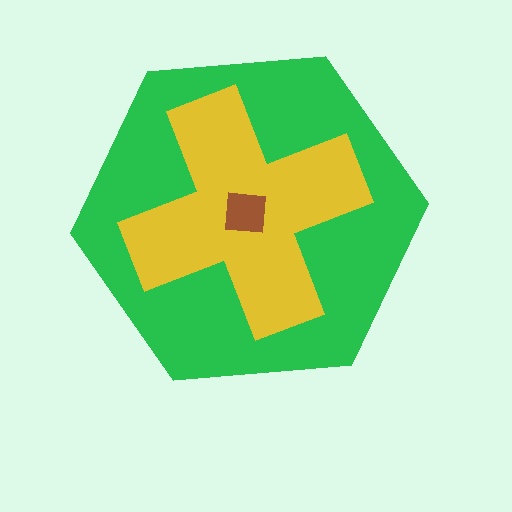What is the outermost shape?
The green hexagon.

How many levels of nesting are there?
3.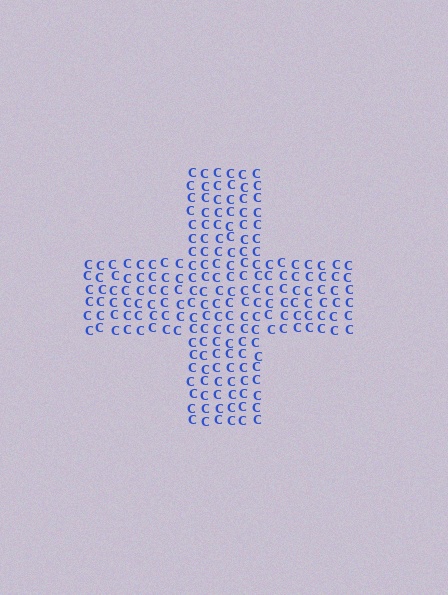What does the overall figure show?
The overall figure shows a cross.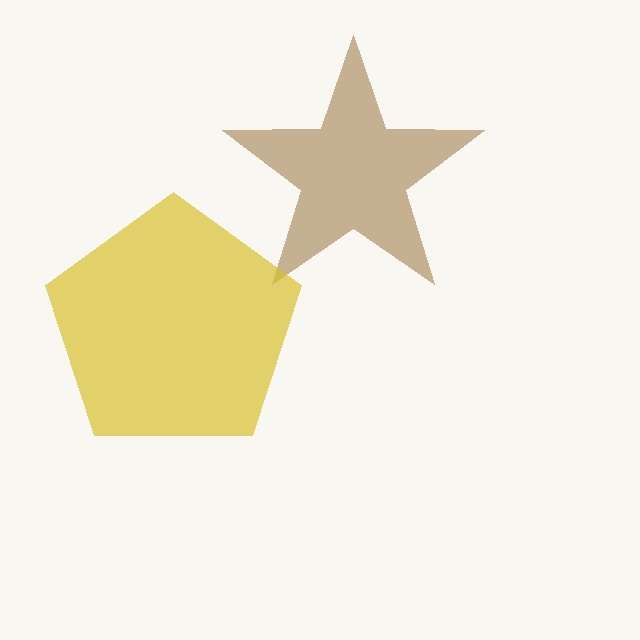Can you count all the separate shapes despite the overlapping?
Yes, there are 2 separate shapes.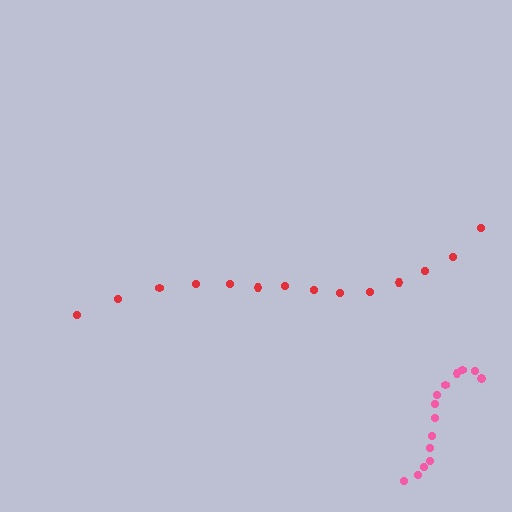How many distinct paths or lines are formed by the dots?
There are 2 distinct paths.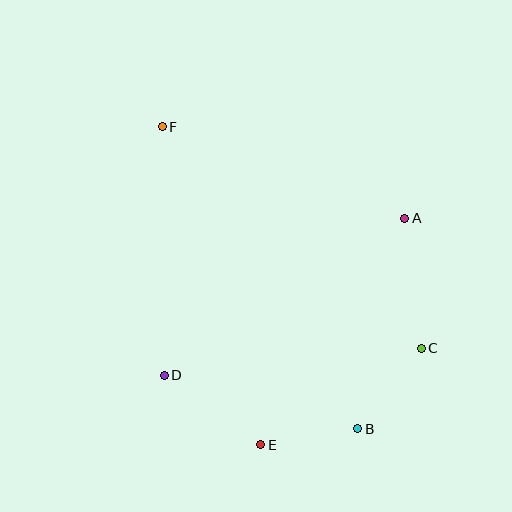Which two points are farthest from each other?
Points B and F are farthest from each other.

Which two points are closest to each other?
Points B and E are closest to each other.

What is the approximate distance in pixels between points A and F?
The distance between A and F is approximately 259 pixels.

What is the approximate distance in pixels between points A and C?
The distance between A and C is approximately 131 pixels.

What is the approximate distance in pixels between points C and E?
The distance between C and E is approximately 187 pixels.